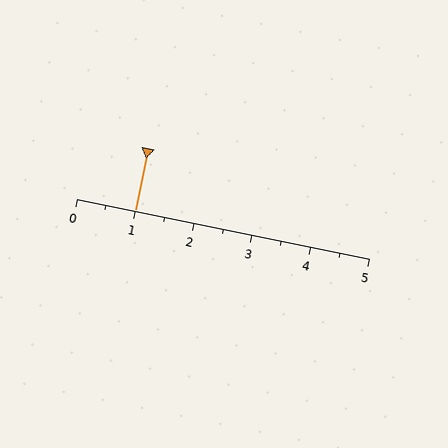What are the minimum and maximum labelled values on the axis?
The axis runs from 0 to 5.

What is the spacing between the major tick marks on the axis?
The major ticks are spaced 1 apart.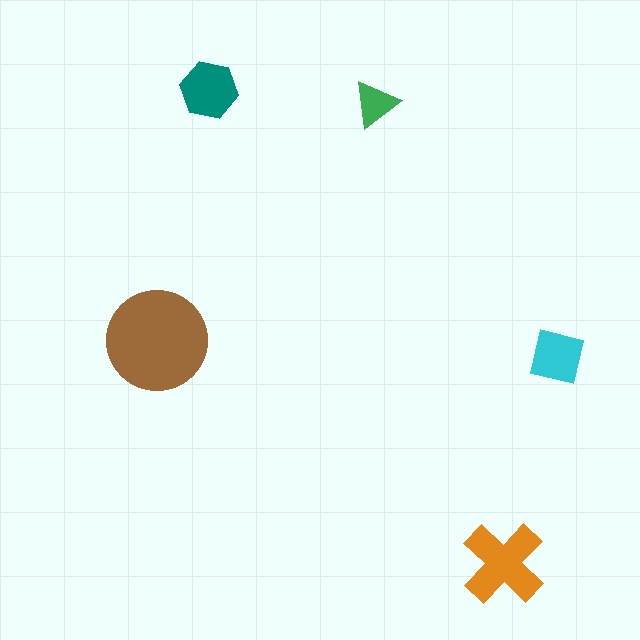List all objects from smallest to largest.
The green triangle, the cyan square, the teal hexagon, the orange cross, the brown circle.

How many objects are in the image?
There are 5 objects in the image.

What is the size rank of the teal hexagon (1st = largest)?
3rd.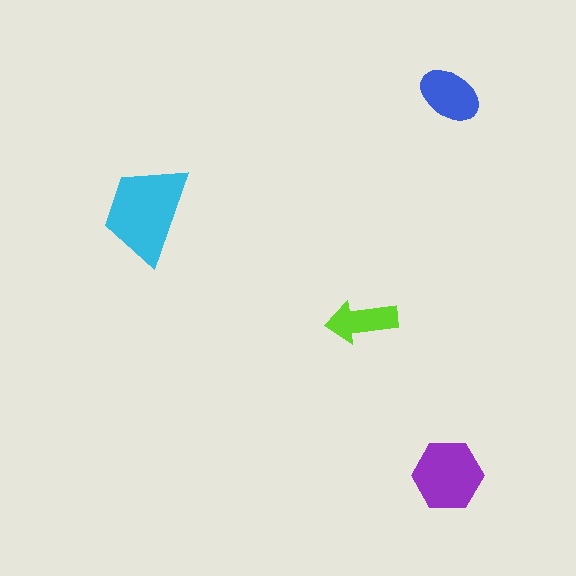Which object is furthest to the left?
The cyan trapezoid is leftmost.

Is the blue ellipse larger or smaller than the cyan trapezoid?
Smaller.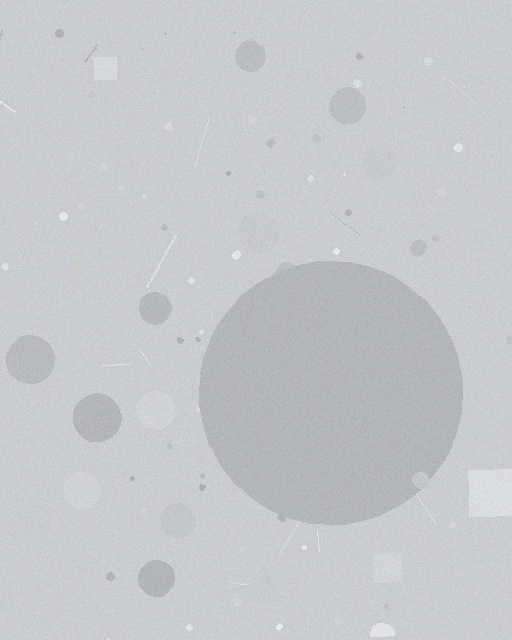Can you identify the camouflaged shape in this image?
The camouflaged shape is a circle.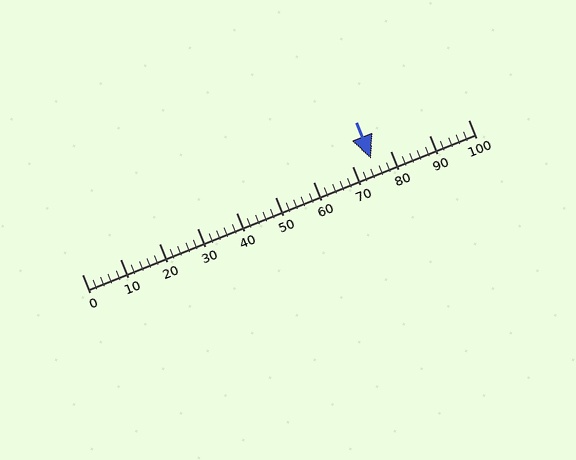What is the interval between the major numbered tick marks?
The major tick marks are spaced 10 units apart.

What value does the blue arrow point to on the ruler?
The blue arrow points to approximately 75.